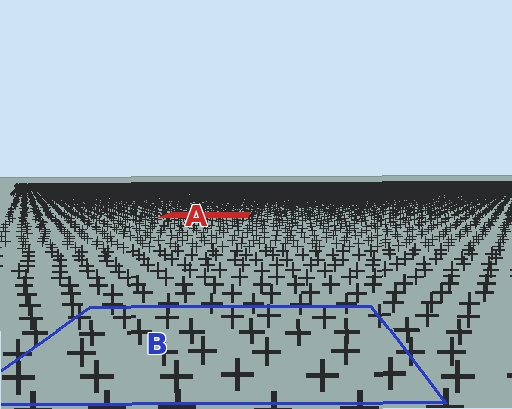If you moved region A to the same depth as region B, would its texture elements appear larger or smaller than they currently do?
They would appear larger. At a closer depth, the same texture elements are projected at a bigger on-screen size.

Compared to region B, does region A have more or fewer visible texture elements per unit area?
Region A has more texture elements per unit area — they are packed more densely because it is farther away.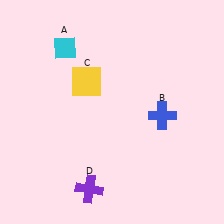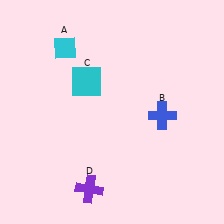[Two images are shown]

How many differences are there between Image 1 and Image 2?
There is 1 difference between the two images.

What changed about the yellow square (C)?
In Image 1, C is yellow. In Image 2, it changed to cyan.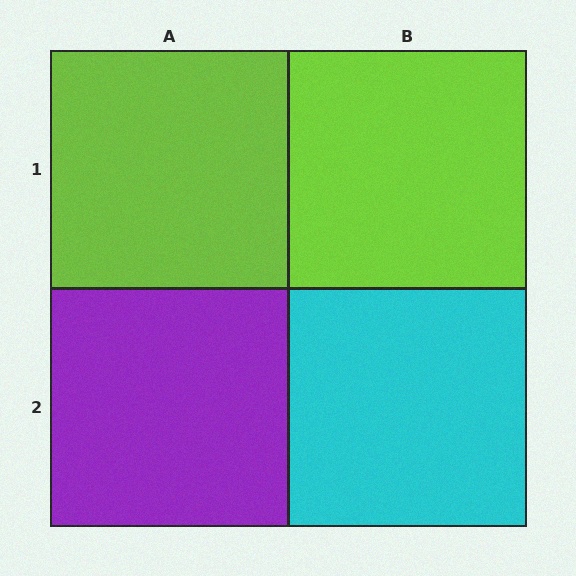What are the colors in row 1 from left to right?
Lime, lime.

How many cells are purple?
1 cell is purple.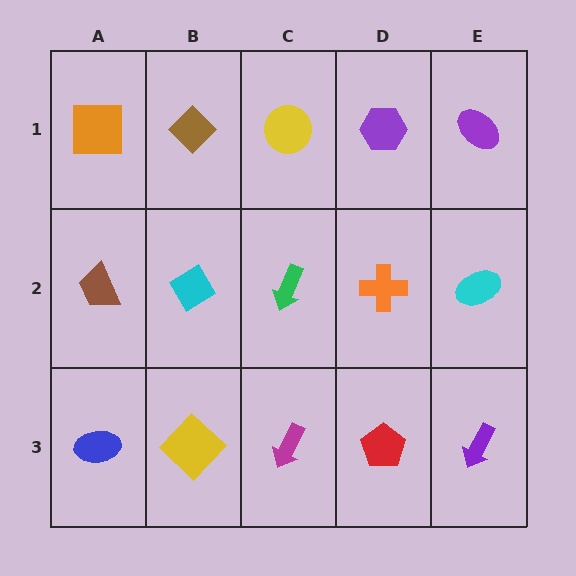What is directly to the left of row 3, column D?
A magenta arrow.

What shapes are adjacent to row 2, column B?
A brown diamond (row 1, column B), a yellow diamond (row 3, column B), a brown trapezoid (row 2, column A), a green arrow (row 2, column C).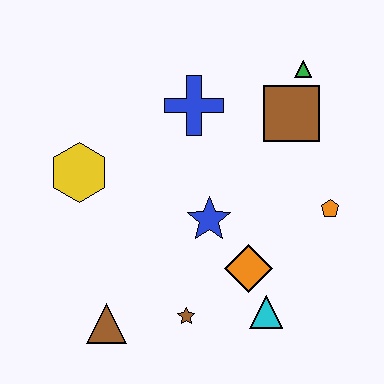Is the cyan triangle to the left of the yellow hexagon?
No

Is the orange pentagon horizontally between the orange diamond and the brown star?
No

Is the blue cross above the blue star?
Yes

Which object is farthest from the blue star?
The green triangle is farthest from the blue star.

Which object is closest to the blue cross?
The brown square is closest to the blue cross.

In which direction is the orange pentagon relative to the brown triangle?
The orange pentagon is to the right of the brown triangle.